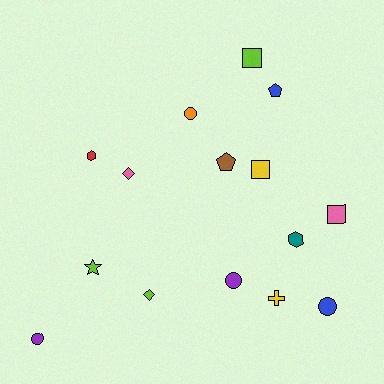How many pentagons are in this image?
There are 2 pentagons.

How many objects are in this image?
There are 15 objects.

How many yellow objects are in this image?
There are 2 yellow objects.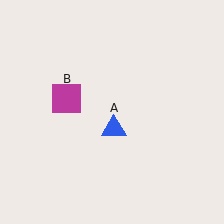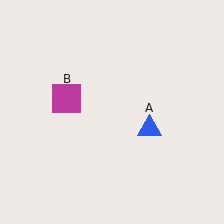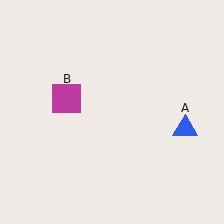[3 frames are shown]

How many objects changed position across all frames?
1 object changed position: blue triangle (object A).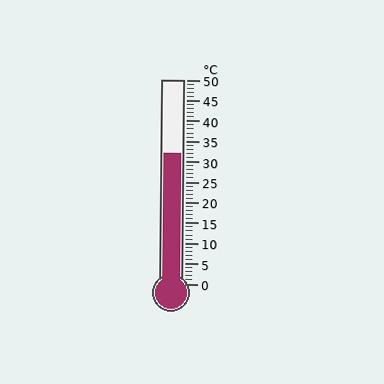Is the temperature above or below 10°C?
The temperature is above 10°C.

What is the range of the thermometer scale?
The thermometer scale ranges from 0°C to 50°C.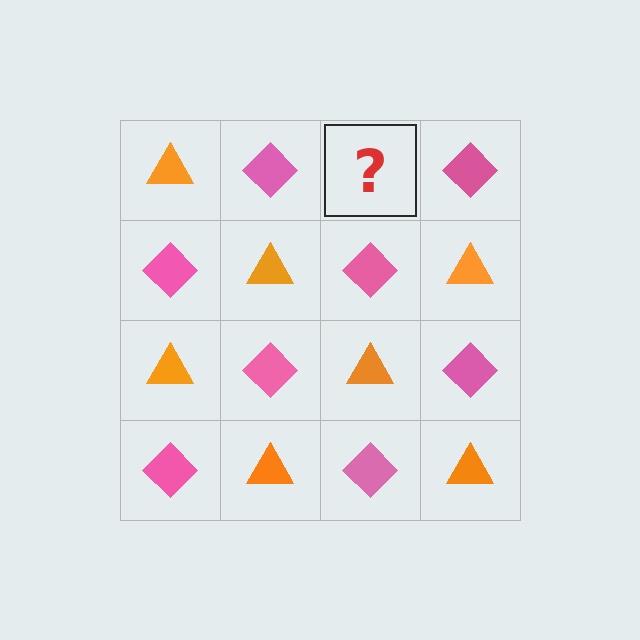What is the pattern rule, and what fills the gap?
The rule is that it alternates orange triangle and pink diamond in a checkerboard pattern. The gap should be filled with an orange triangle.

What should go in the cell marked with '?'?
The missing cell should contain an orange triangle.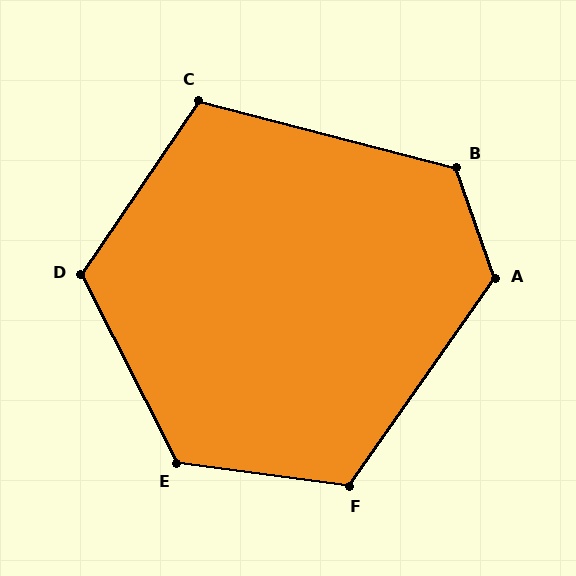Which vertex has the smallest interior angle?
C, at approximately 110 degrees.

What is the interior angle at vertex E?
Approximately 125 degrees (obtuse).